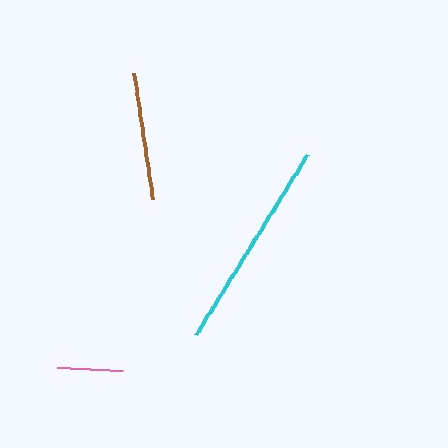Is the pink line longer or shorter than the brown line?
The brown line is longer than the pink line.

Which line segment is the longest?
The cyan line is the longest at approximately 211 pixels.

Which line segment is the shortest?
The pink line is the shortest at approximately 66 pixels.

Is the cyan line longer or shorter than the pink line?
The cyan line is longer than the pink line.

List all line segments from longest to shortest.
From longest to shortest: cyan, brown, pink.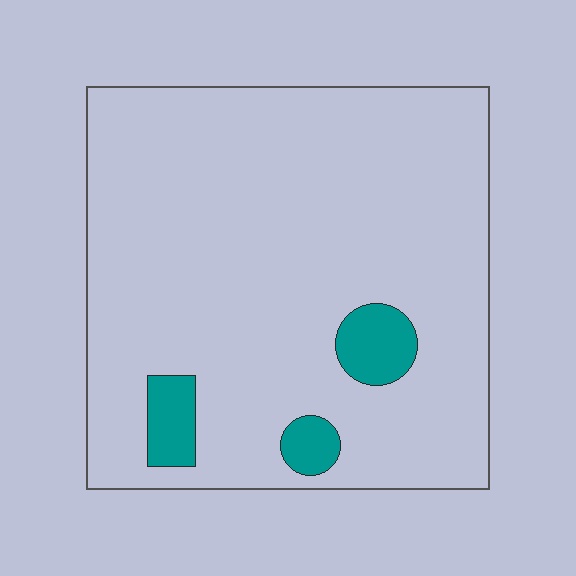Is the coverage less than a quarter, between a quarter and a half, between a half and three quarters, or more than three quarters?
Less than a quarter.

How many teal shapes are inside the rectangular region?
3.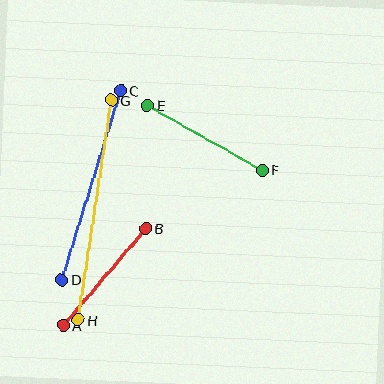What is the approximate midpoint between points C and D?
The midpoint is at approximately (91, 185) pixels.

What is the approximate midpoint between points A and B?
The midpoint is at approximately (105, 277) pixels.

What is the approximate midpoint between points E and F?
The midpoint is at approximately (205, 138) pixels.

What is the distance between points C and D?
The distance is approximately 198 pixels.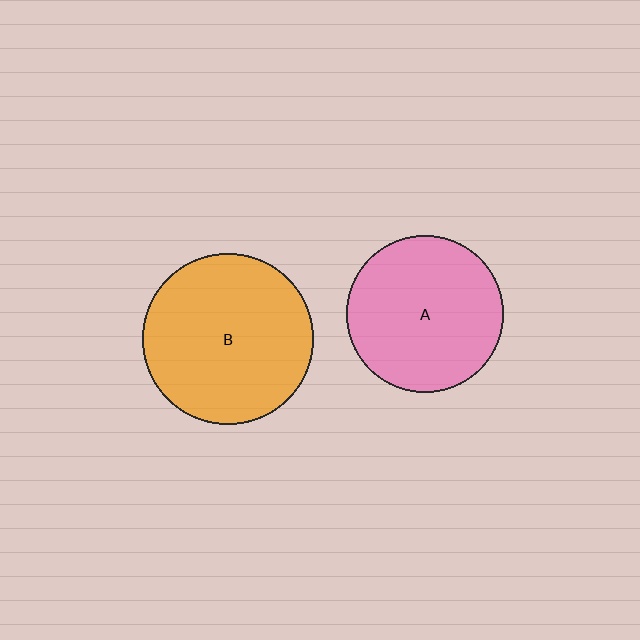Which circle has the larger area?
Circle B (orange).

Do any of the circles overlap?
No, none of the circles overlap.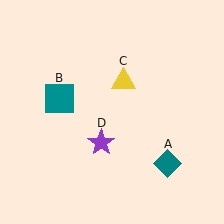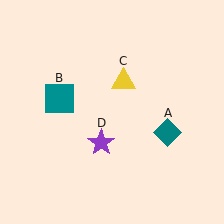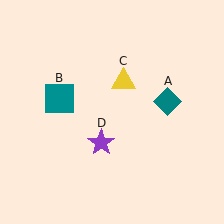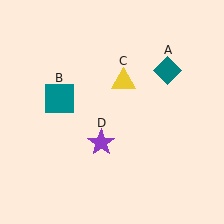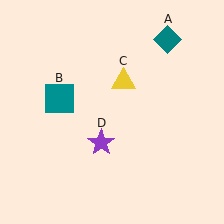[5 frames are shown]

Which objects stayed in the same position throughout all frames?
Teal square (object B) and yellow triangle (object C) and purple star (object D) remained stationary.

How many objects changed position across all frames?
1 object changed position: teal diamond (object A).